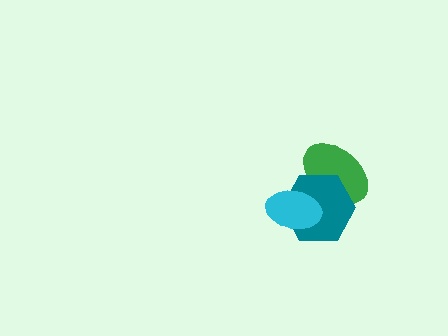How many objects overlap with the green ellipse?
2 objects overlap with the green ellipse.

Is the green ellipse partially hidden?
Yes, it is partially covered by another shape.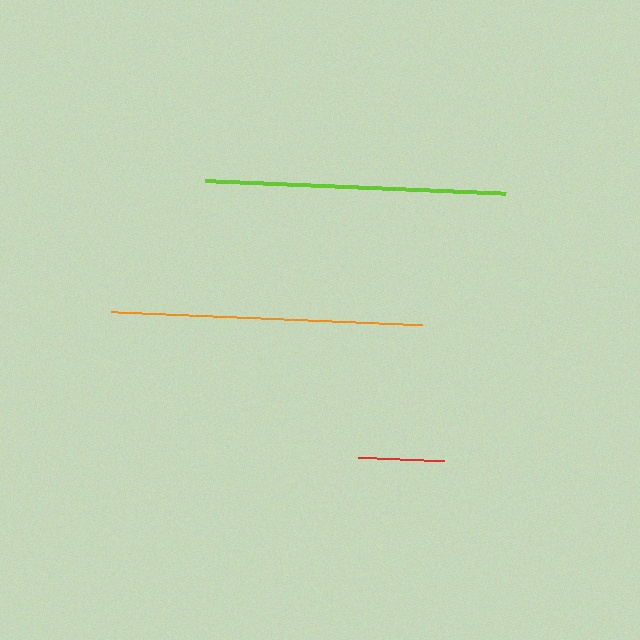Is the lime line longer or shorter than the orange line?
The orange line is longer than the lime line.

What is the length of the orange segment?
The orange segment is approximately 310 pixels long.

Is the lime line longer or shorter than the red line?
The lime line is longer than the red line.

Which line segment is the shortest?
The red line is the shortest at approximately 85 pixels.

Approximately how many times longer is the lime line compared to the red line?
The lime line is approximately 3.5 times the length of the red line.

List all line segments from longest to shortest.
From longest to shortest: orange, lime, red.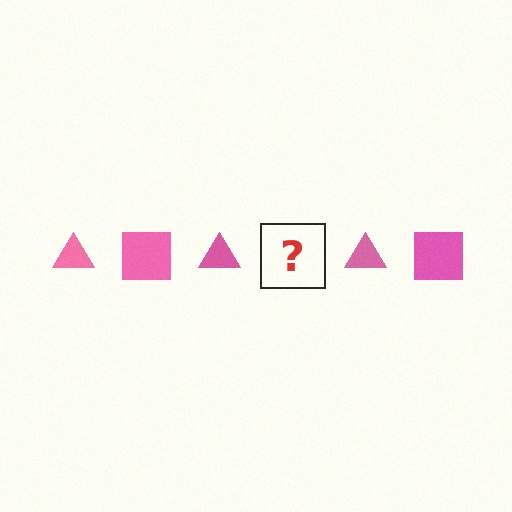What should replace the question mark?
The question mark should be replaced with a pink square.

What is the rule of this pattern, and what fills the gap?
The rule is that the pattern cycles through triangle, square shapes in pink. The gap should be filled with a pink square.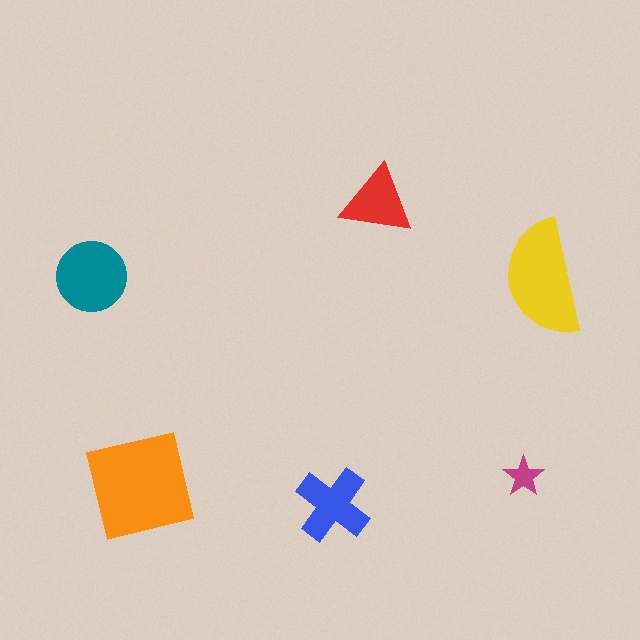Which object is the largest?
The orange square.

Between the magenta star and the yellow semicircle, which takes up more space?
The yellow semicircle.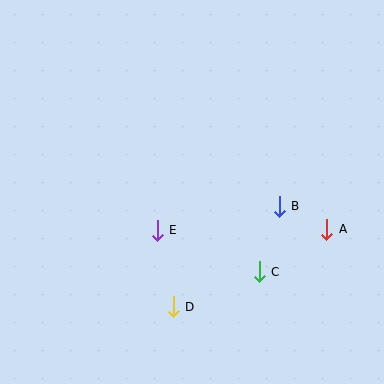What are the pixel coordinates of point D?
Point D is at (173, 307).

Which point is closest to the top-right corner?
Point B is closest to the top-right corner.